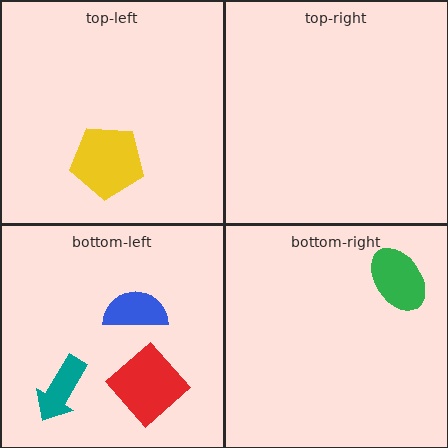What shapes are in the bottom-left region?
The red diamond, the teal arrow, the blue semicircle.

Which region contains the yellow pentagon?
The top-left region.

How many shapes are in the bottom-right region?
1.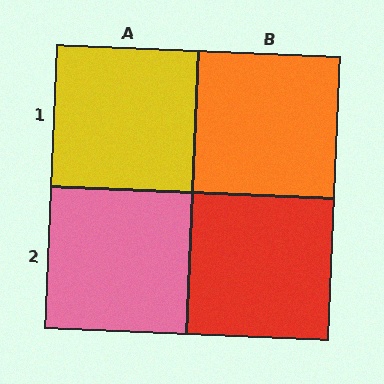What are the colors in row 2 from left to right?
Pink, red.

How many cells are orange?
1 cell is orange.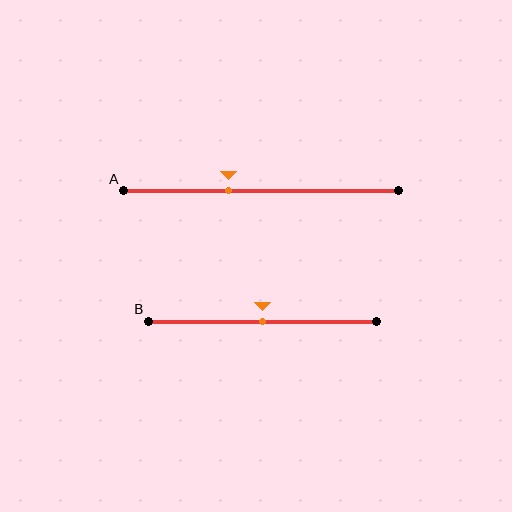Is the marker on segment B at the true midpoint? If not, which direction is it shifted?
Yes, the marker on segment B is at the true midpoint.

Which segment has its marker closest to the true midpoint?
Segment B has its marker closest to the true midpoint.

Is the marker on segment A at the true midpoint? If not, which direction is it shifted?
No, the marker on segment A is shifted to the left by about 12% of the segment length.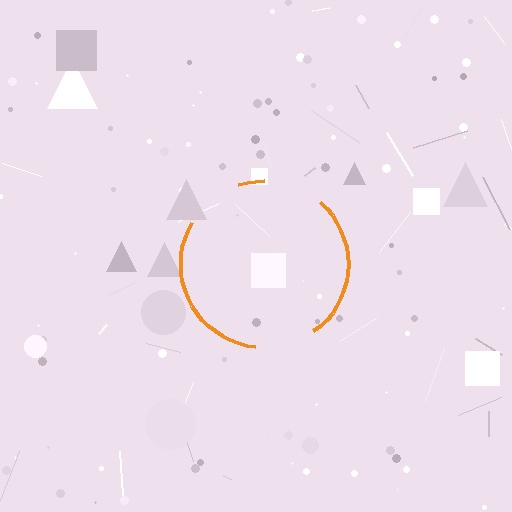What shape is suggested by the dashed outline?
The dashed outline suggests a circle.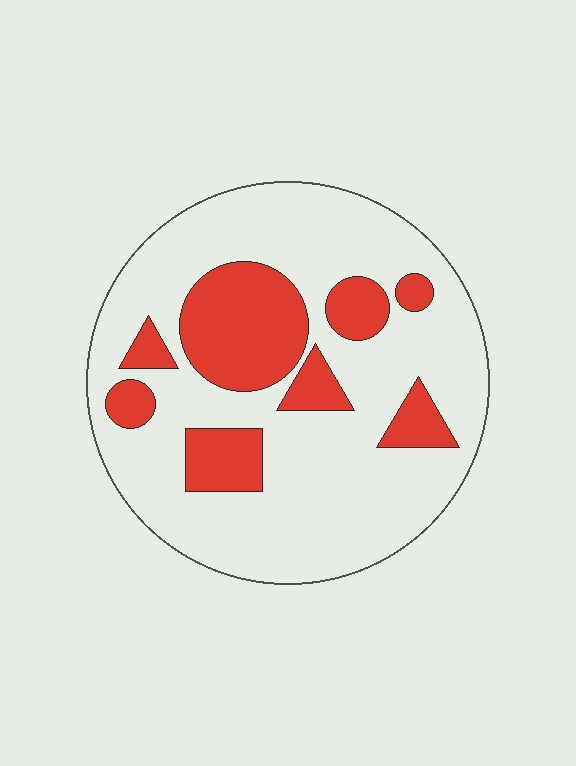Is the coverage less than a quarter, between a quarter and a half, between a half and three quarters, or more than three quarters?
Between a quarter and a half.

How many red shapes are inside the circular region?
8.